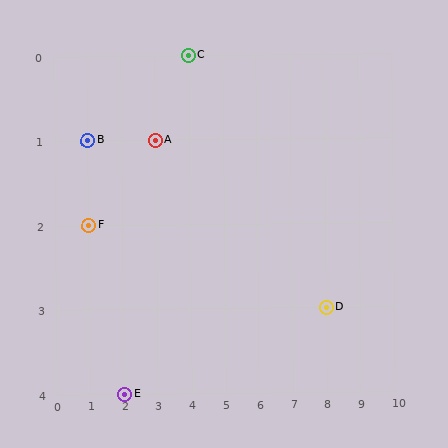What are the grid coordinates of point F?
Point F is at grid coordinates (1, 2).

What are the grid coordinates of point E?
Point E is at grid coordinates (2, 4).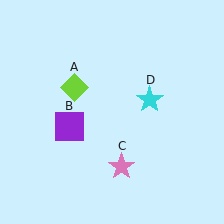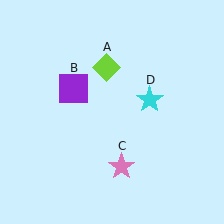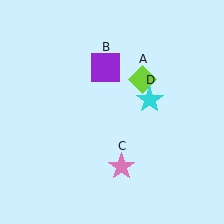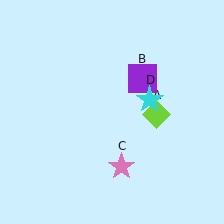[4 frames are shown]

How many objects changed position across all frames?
2 objects changed position: lime diamond (object A), purple square (object B).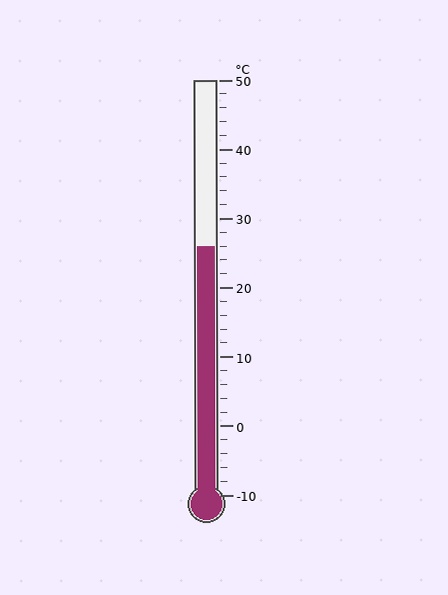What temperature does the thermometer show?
The thermometer shows approximately 26°C.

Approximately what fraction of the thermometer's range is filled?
The thermometer is filled to approximately 60% of its range.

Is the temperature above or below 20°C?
The temperature is above 20°C.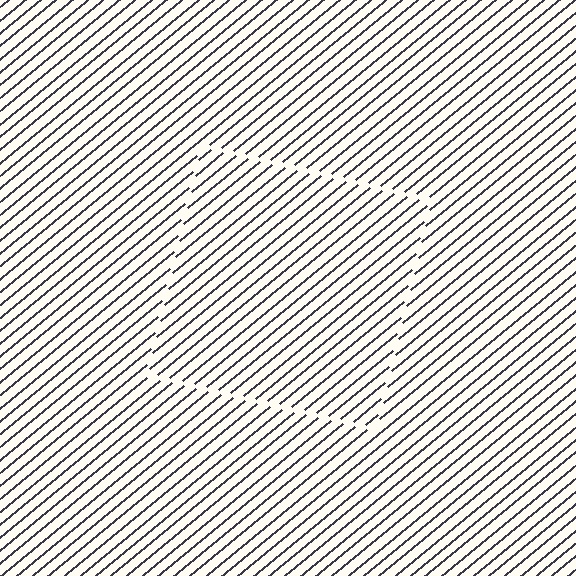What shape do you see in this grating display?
An illusory square. The interior of the shape contains the same grating, shifted by half a period — the contour is defined by the phase discontinuity where line-ends from the inner and outer gratings abut.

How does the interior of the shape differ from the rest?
The interior of the shape contains the same grating, shifted by half a period — the contour is defined by the phase discontinuity where line-ends from the inner and outer gratings abut.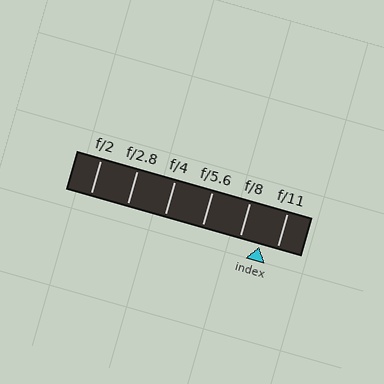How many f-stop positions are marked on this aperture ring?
There are 6 f-stop positions marked.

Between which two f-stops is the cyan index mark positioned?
The index mark is between f/8 and f/11.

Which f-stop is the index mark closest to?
The index mark is closest to f/11.